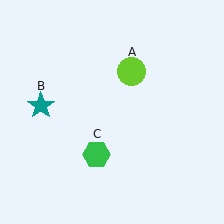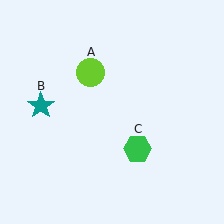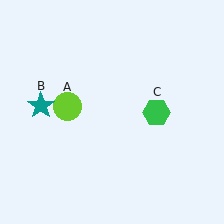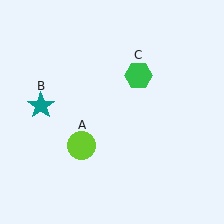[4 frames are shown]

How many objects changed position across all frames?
2 objects changed position: lime circle (object A), green hexagon (object C).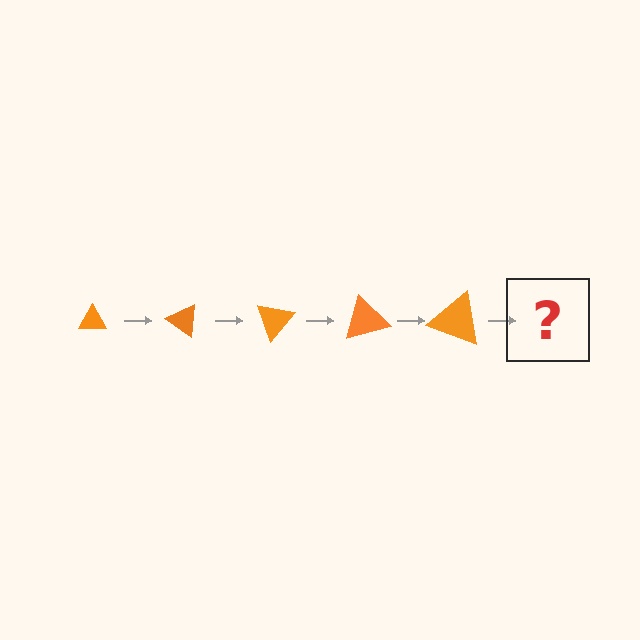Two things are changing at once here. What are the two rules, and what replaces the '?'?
The two rules are that the triangle grows larger each step and it rotates 35 degrees each step. The '?' should be a triangle, larger than the previous one and rotated 175 degrees from the start.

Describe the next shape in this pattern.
It should be a triangle, larger than the previous one and rotated 175 degrees from the start.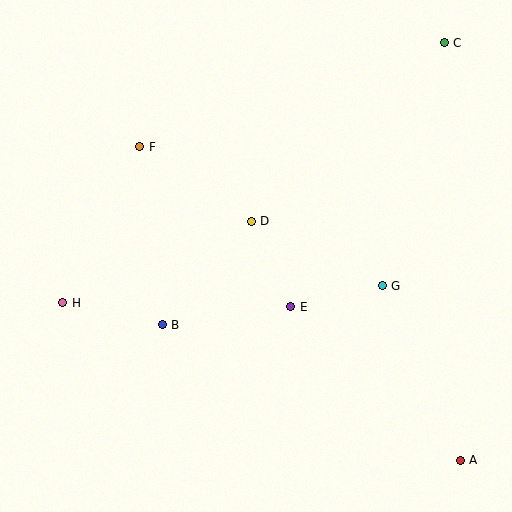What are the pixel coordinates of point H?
Point H is at (63, 303).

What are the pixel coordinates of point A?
Point A is at (460, 460).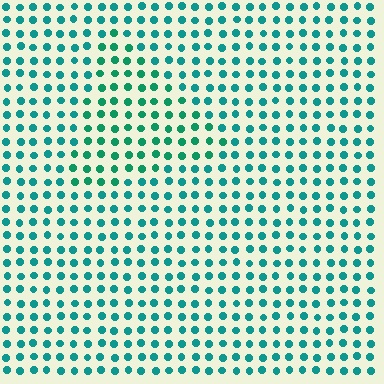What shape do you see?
I see a triangle.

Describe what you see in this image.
The image is filled with small teal elements in a uniform arrangement. A triangle-shaped region is visible where the elements are tinted to a slightly different hue, forming a subtle color boundary.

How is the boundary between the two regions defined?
The boundary is defined purely by a slight shift in hue (about 20 degrees). Spacing, size, and orientation are identical on both sides.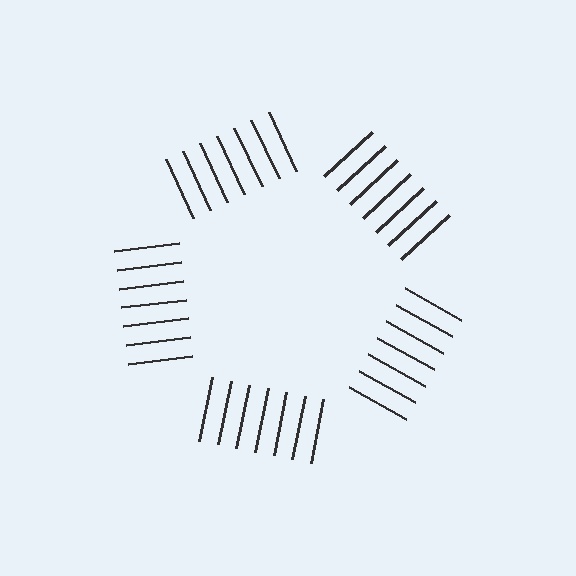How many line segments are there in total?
35 — 7 along each of the 5 edges.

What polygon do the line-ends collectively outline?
An illusory pentagon — the line segments terminate on its edges but no continuous stroke is drawn.